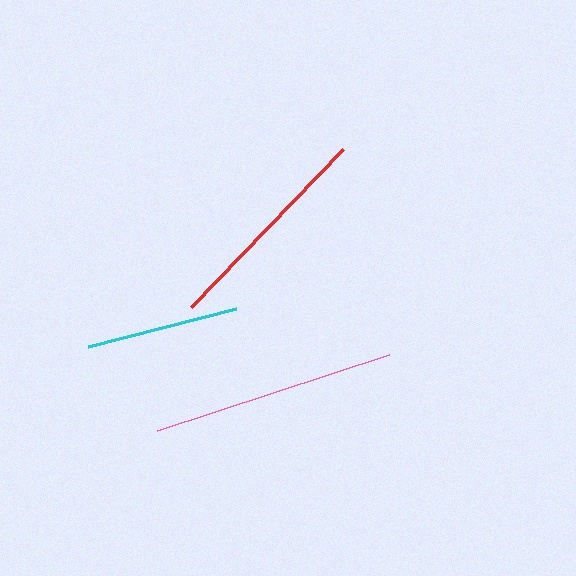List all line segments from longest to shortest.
From longest to shortest: pink, red, cyan.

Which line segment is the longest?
The pink line is the longest at approximately 244 pixels.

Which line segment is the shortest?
The cyan line is the shortest at approximately 152 pixels.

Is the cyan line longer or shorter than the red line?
The red line is longer than the cyan line.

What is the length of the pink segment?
The pink segment is approximately 244 pixels long.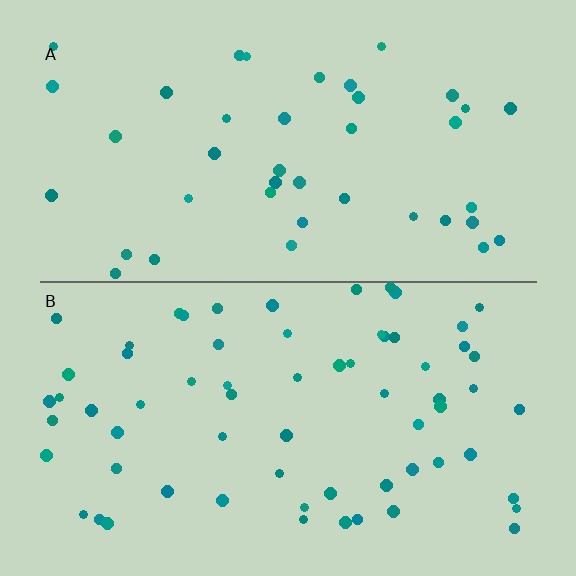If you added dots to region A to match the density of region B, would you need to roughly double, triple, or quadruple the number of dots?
Approximately double.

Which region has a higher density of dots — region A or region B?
B (the bottom).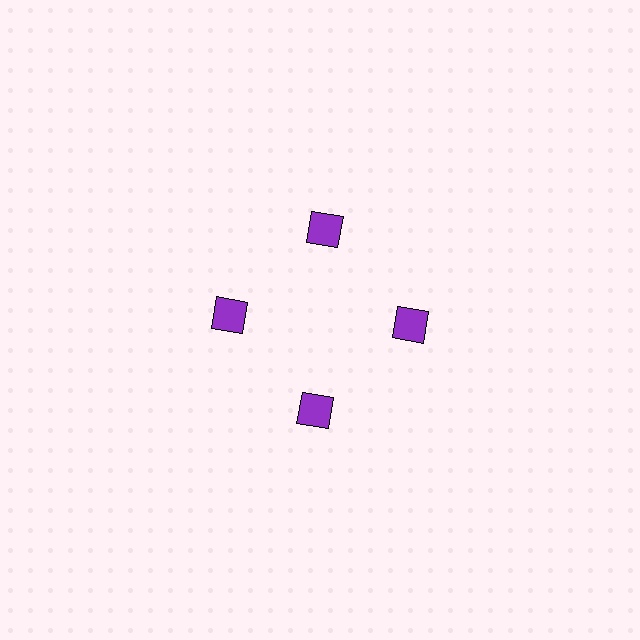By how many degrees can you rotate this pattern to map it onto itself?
The pattern maps onto itself every 90 degrees of rotation.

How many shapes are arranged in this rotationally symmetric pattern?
There are 4 shapes, arranged in 4 groups of 1.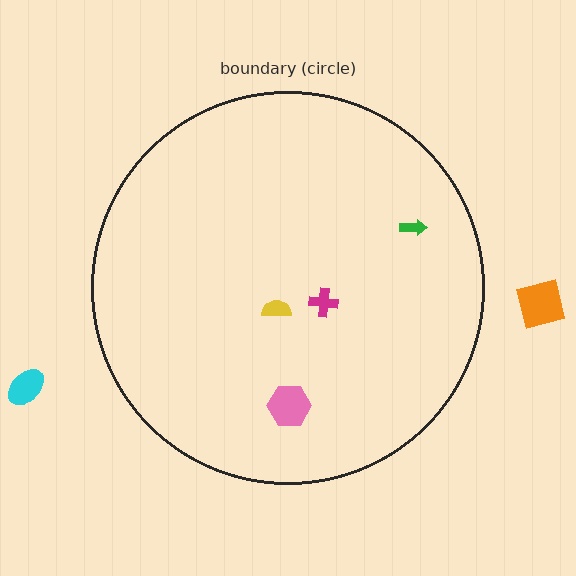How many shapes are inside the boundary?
4 inside, 2 outside.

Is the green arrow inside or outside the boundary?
Inside.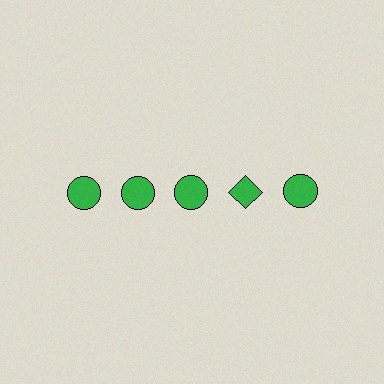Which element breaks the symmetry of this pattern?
The green diamond in the top row, second from right column breaks the symmetry. All other shapes are green circles.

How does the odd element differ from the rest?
It has a different shape: diamond instead of circle.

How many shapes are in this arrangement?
There are 5 shapes arranged in a grid pattern.